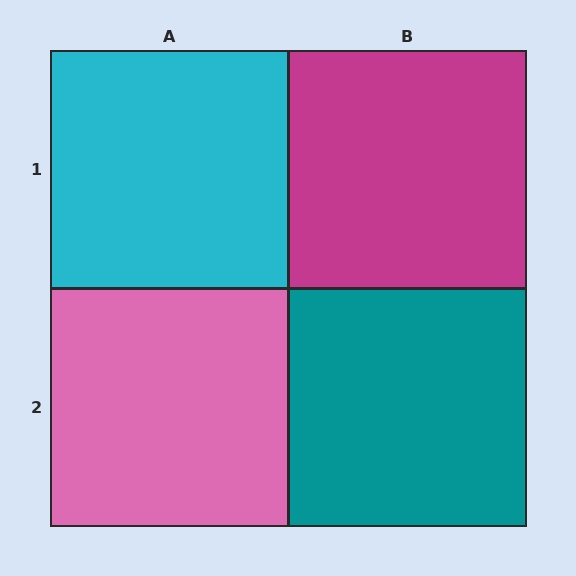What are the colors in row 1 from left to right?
Cyan, magenta.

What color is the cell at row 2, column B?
Teal.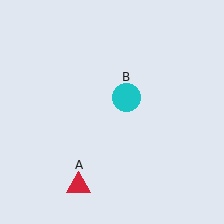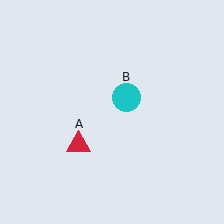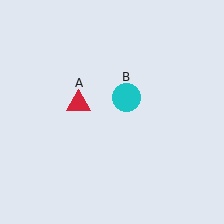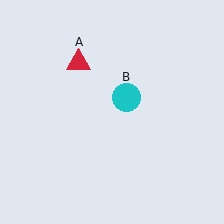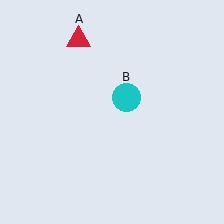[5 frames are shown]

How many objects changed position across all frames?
1 object changed position: red triangle (object A).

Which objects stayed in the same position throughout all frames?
Cyan circle (object B) remained stationary.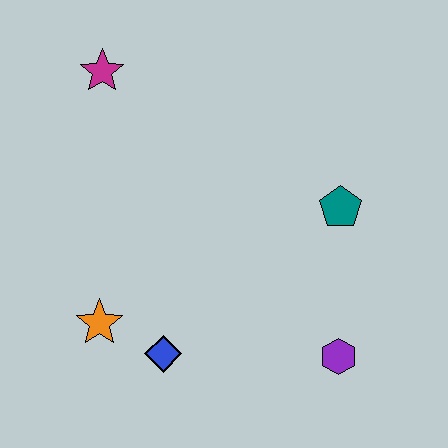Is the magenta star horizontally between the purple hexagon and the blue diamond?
No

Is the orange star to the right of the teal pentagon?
No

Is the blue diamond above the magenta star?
No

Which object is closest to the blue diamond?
The orange star is closest to the blue diamond.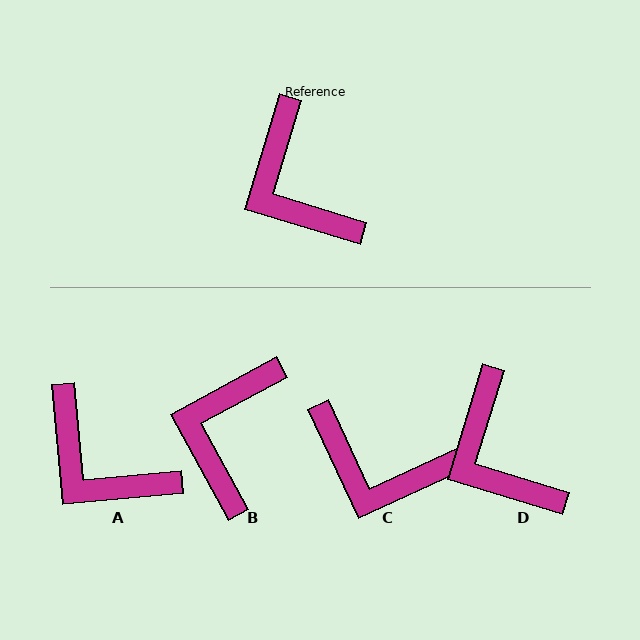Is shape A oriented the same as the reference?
No, it is off by about 22 degrees.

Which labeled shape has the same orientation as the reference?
D.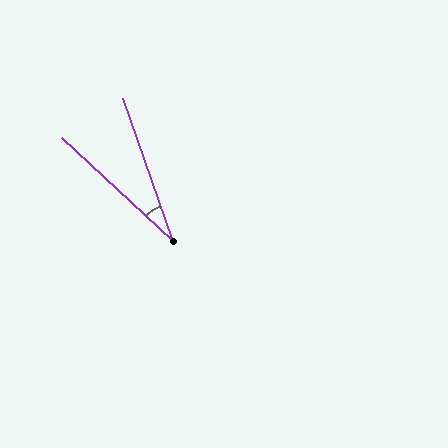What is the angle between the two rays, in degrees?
Approximately 28 degrees.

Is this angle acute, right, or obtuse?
It is acute.